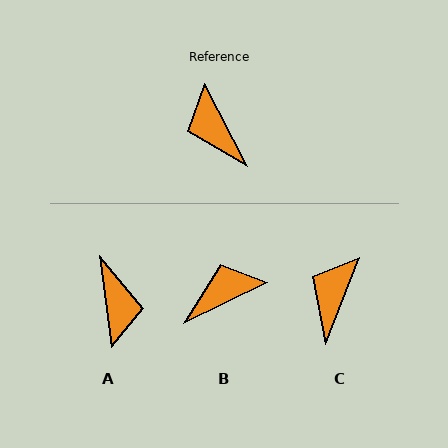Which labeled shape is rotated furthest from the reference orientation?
A, about 160 degrees away.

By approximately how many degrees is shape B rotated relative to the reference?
Approximately 92 degrees clockwise.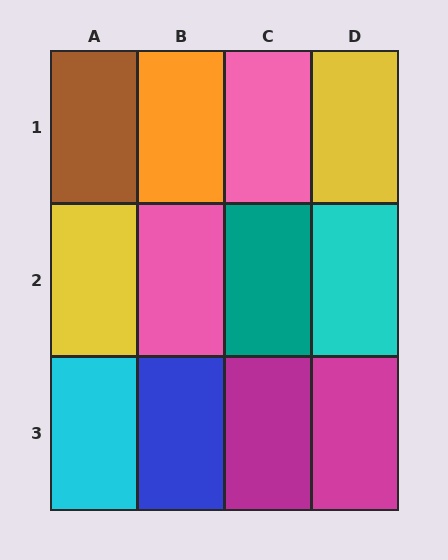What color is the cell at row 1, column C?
Pink.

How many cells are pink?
2 cells are pink.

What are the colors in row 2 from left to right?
Yellow, pink, teal, cyan.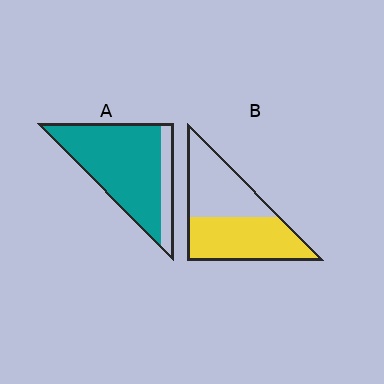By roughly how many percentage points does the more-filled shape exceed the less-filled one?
By roughly 30 percentage points (A over B).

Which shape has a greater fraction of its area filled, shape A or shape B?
Shape A.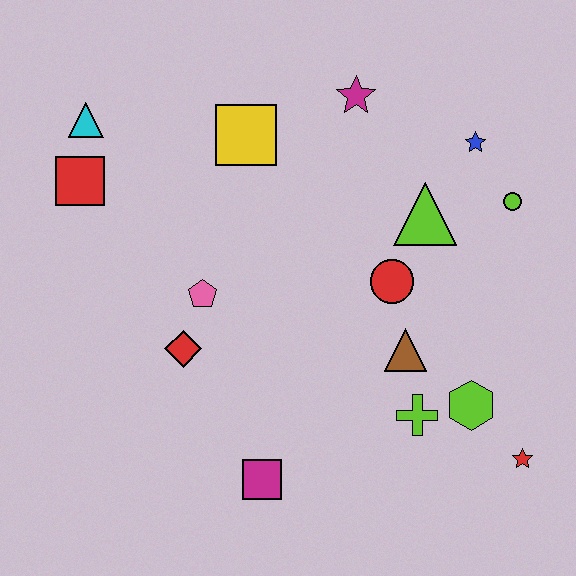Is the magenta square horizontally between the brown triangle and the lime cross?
No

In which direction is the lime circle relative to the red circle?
The lime circle is to the right of the red circle.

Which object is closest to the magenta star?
The yellow square is closest to the magenta star.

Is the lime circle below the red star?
No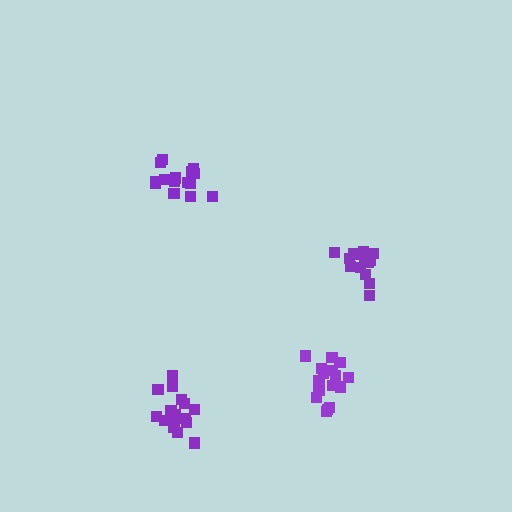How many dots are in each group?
Group 1: 19 dots, Group 2: 14 dots, Group 3: 17 dots, Group 4: 16 dots (66 total).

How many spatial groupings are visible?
There are 4 spatial groupings.